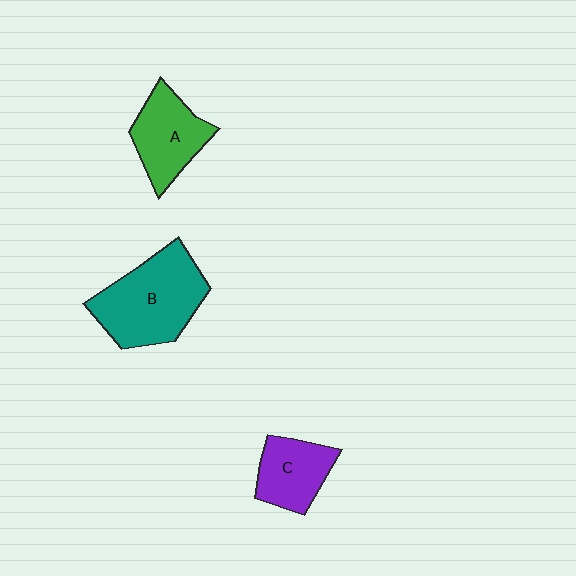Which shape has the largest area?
Shape B (teal).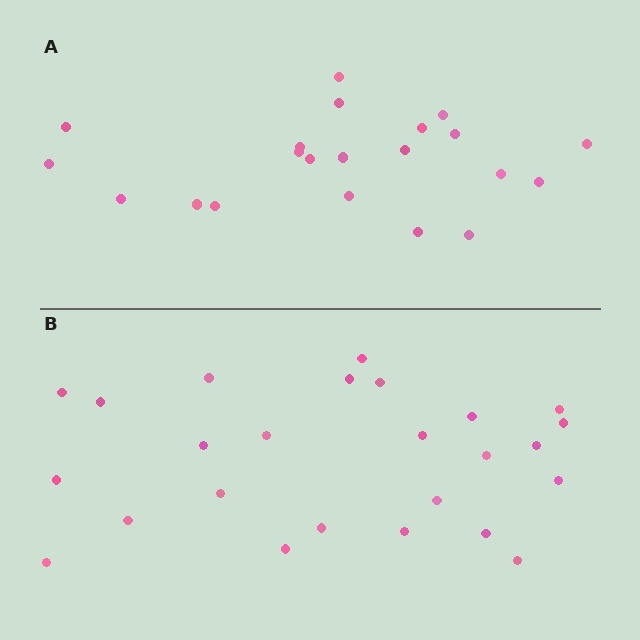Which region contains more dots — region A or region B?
Region B (the bottom region) has more dots.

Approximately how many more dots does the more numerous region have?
Region B has about 4 more dots than region A.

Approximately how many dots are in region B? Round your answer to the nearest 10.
About 20 dots. (The exact count is 25, which rounds to 20.)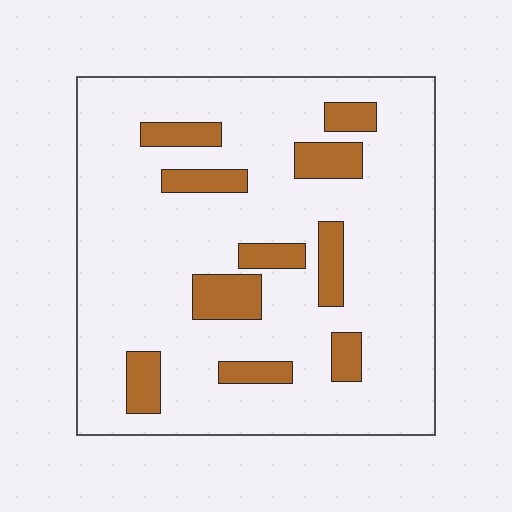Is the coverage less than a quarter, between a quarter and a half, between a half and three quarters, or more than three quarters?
Less than a quarter.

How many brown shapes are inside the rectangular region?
10.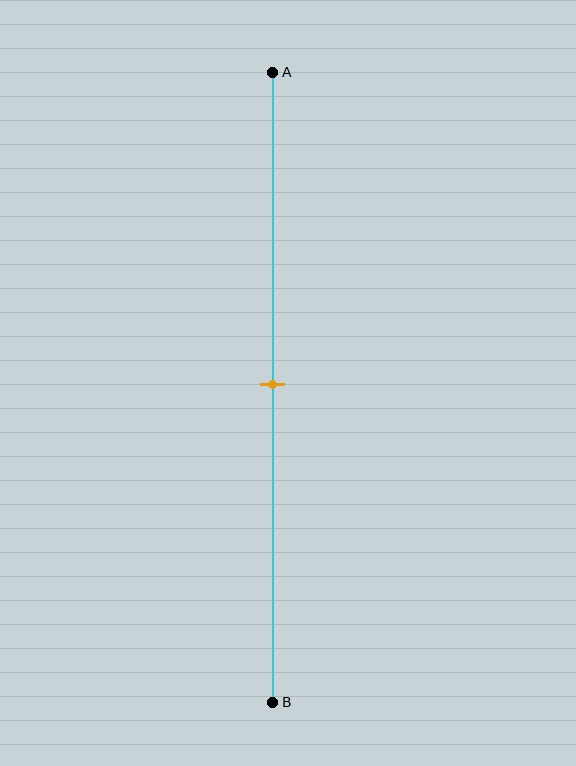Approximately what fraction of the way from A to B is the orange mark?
The orange mark is approximately 50% of the way from A to B.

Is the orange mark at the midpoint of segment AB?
Yes, the mark is approximately at the midpoint.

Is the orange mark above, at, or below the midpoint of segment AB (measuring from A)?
The orange mark is approximately at the midpoint of segment AB.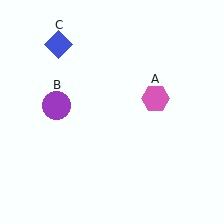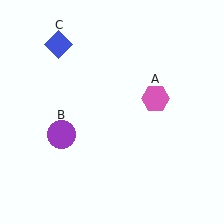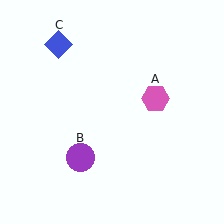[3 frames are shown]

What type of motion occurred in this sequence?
The purple circle (object B) rotated counterclockwise around the center of the scene.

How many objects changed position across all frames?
1 object changed position: purple circle (object B).